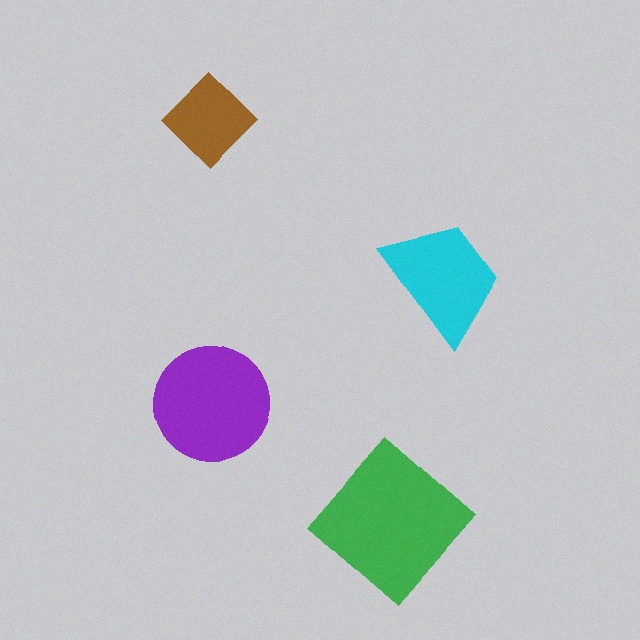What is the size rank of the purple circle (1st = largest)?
2nd.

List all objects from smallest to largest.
The brown diamond, the cyan trapezoid, the purple circle, the green diamond.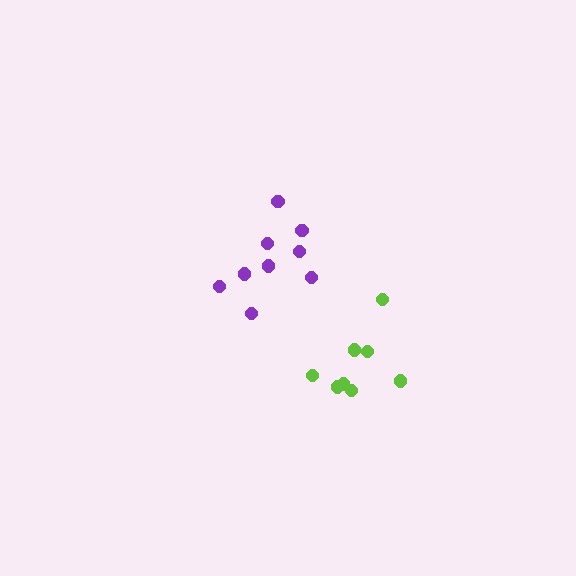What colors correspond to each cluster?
The clusters are colored: lime, purple.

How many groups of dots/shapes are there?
There are 2 groups.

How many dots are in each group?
Group 1: 8 dots, Group 2: 9 dots (17 total).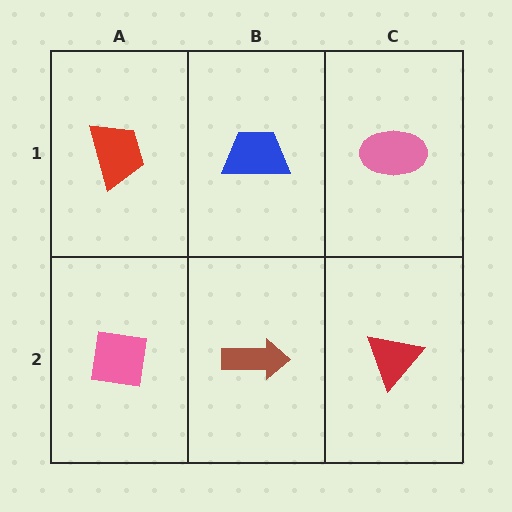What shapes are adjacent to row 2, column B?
A blue trapezoid (row 1, column B), a pink square (row 2, column A), a red triangle (row 2, column C).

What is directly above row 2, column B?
A blue trapezoid.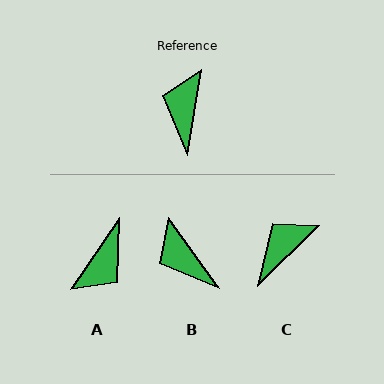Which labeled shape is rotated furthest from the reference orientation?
A, about 155 degrees away.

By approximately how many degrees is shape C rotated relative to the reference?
Approximately 36 degrees clockwise.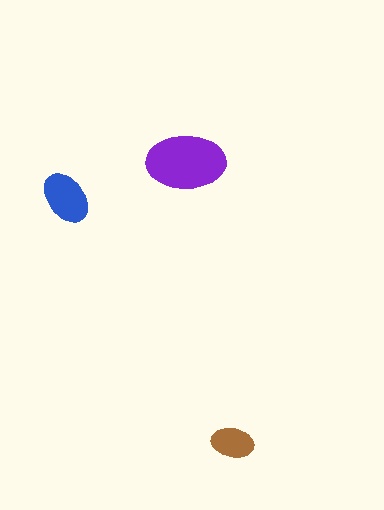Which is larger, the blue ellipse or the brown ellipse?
The blue one.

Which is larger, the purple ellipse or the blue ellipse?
The purple one.